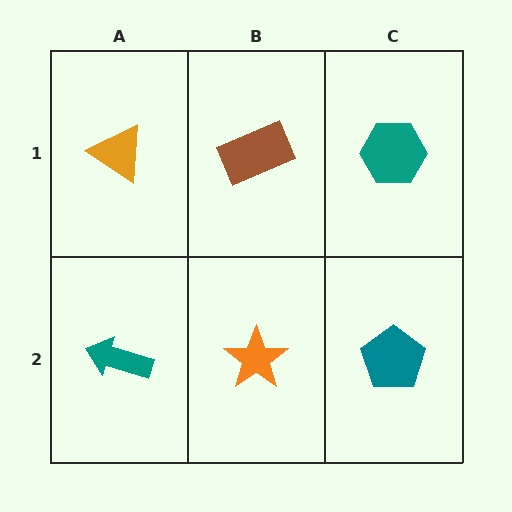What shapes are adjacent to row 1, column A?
A teal arrow (row 2, column A), a brown rectangle (row 1, column B).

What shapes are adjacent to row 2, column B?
A brown rectangle (row 1, column B), a teal arrow (row 2, column A), a teal pentagon (row 2, column C).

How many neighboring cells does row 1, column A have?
2.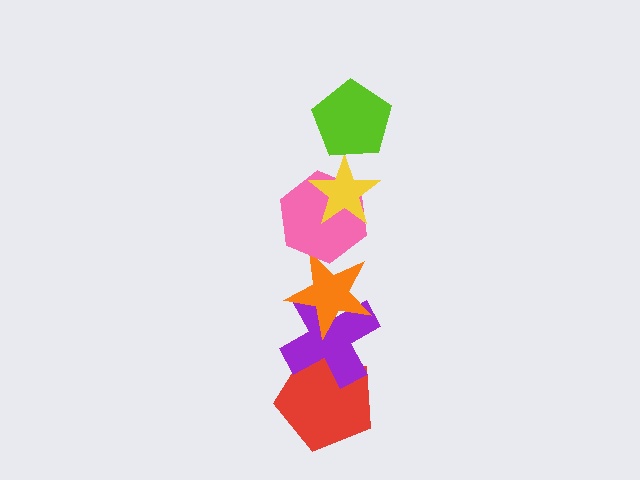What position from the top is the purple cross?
The purple cross is 5th from the top.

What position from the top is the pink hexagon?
The pink hexagon is 3rd from the top.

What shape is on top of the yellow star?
The lime pentagon is on top of the yellow star.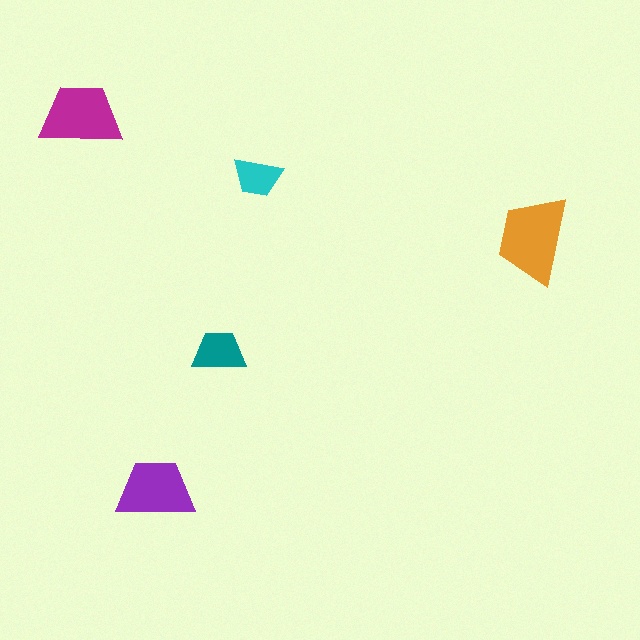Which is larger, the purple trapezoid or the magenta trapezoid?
The magenta one.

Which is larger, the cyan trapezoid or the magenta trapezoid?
The magenta one.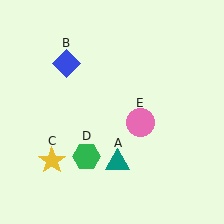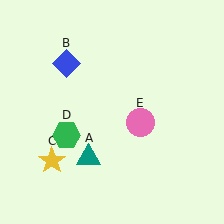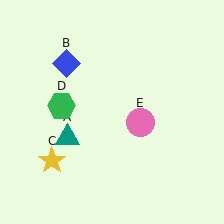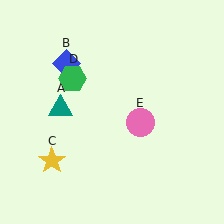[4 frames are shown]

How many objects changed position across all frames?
2 objects changed position: teal triangle (object A), green hexagon (object D).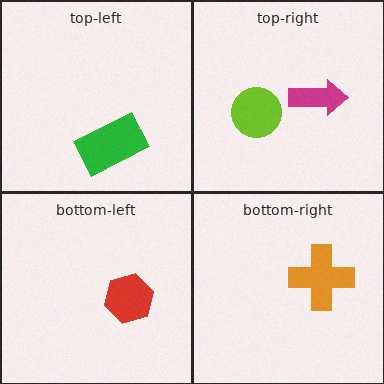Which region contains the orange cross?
The bottom-right region.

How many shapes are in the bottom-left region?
1.